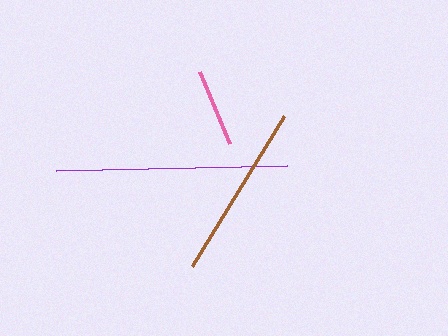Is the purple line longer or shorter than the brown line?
The purple line is longer than the brown line.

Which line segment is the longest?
The purple line is the longest at approximately 232 pixels.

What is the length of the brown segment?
The brown segment is approximately 176 pixels long.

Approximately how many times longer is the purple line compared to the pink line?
The purple line is approximately 3.0 times the length of the pink line.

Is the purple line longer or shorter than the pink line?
The purple line is longer than the pink line.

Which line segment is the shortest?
The pink line is the shortest at approximately 78 pixels.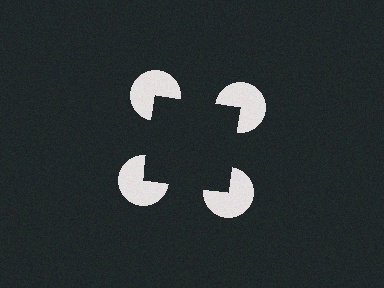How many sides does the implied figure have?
4 sides.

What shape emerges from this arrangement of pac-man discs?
An illusory square — its edges are inferred from the aligned wedge cuts in the pac-man discs, not physically drawn.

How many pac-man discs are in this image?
There are 4 — one at each vertex of the illusory square.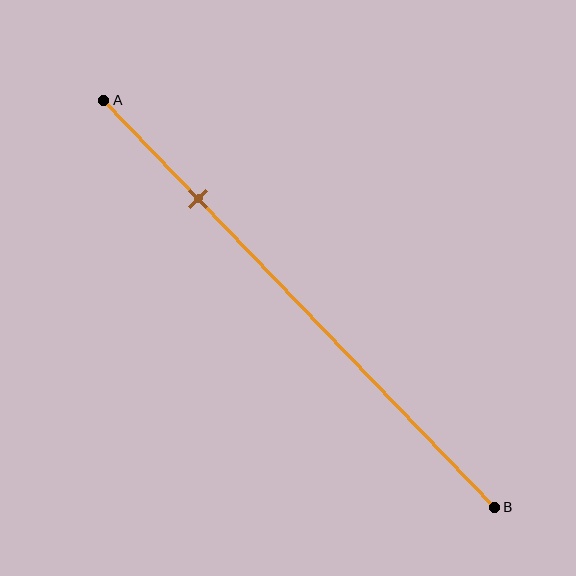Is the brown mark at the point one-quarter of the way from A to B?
Yes, the mark is approximately at the one-quarter point.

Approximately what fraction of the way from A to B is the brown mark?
The brown mark is approximately 25% of the way from A to B.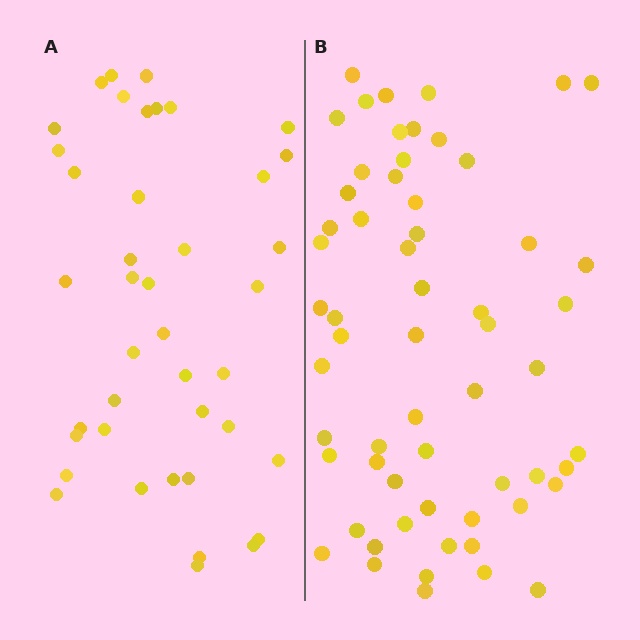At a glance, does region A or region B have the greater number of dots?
Region B (the right region) has more dots.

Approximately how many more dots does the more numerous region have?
Region B has approximately 20 more dots than region A.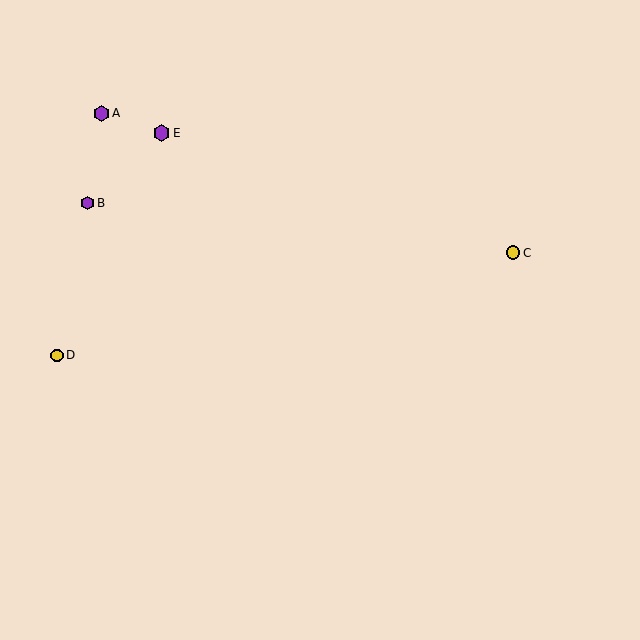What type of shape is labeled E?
Shape E is a purple hexagon.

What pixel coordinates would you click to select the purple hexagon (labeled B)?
Click at (87, 203) to select the purple hexagon B.